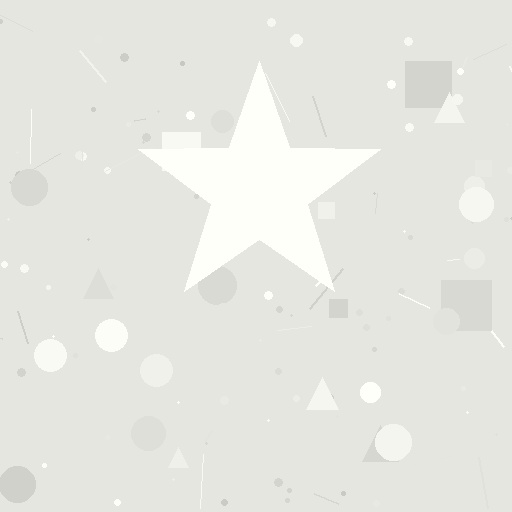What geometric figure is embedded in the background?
A star is embedded in the background.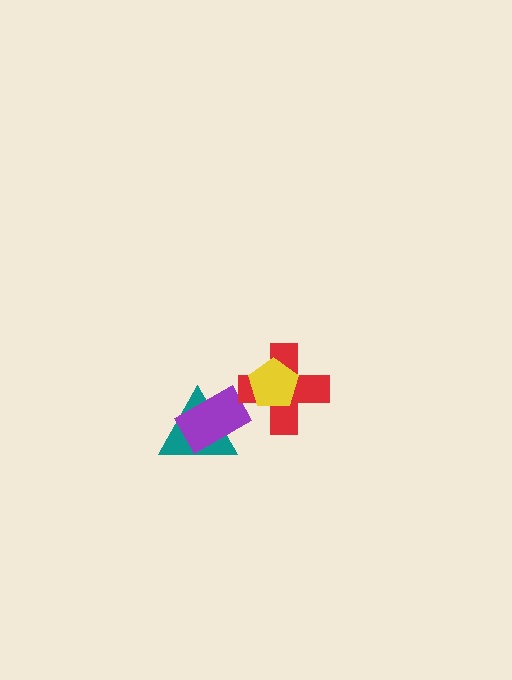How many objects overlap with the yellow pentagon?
1 object overlaps with the yellow pentagon.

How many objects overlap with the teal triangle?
1 object overlaps with the teal triangle.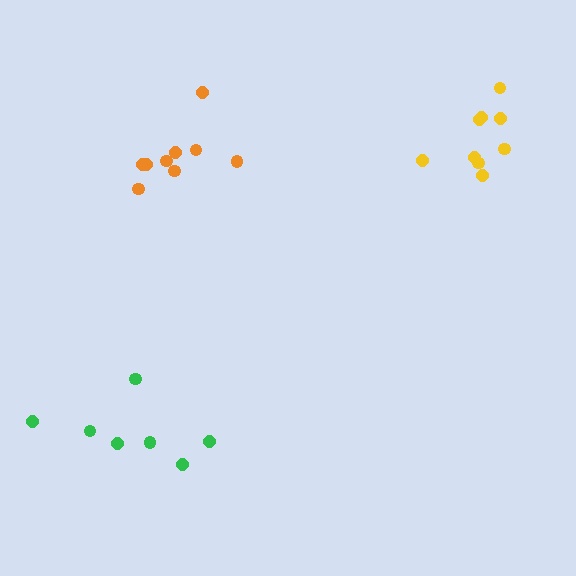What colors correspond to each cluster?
The clusters are colored: green, yellow, orange.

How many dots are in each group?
Group 1: 7 dots, Group 2: 9 dots, Group 3: 9 dots (25 total).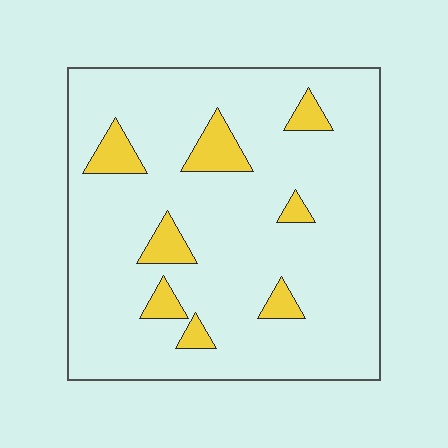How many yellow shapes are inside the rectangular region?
8.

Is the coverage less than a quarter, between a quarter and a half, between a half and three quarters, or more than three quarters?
Less than a quarter.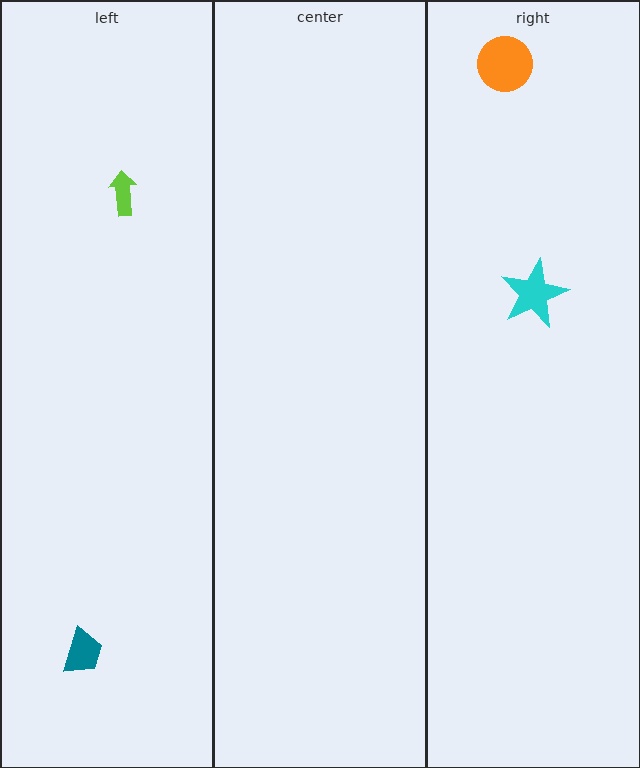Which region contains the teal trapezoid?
The left region.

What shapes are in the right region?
The cyan star, the orange circle.